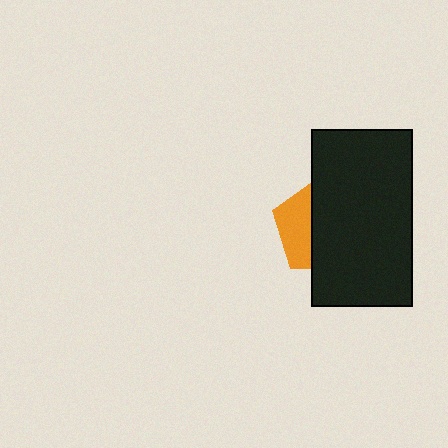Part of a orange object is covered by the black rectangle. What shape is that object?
It is a pentagon.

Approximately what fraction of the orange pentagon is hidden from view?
Roughly 64% of the orange pentagon is hidden behind the black rectangle.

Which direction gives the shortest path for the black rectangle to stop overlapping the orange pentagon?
Moving right gives the shortest separation.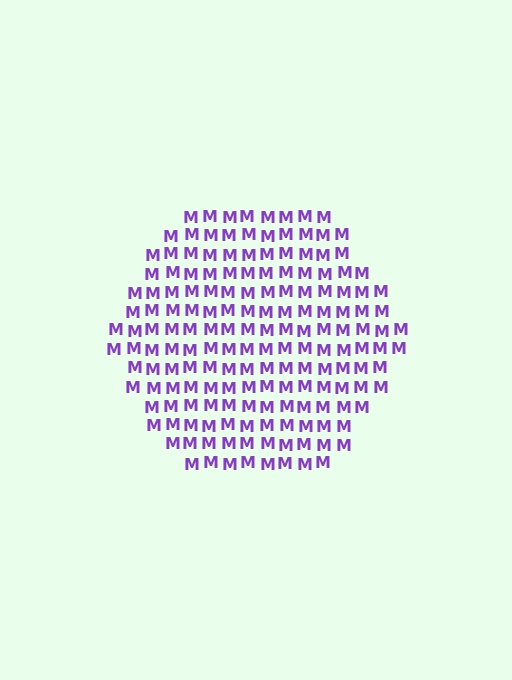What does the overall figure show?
The overall figure shows a hexagon.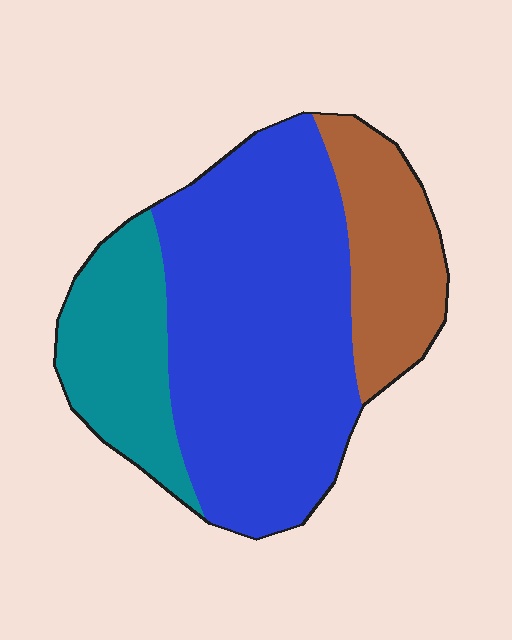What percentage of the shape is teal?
Teal takes up about one fifth (1/5) of the shape.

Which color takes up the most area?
Blue, at roughly 60%.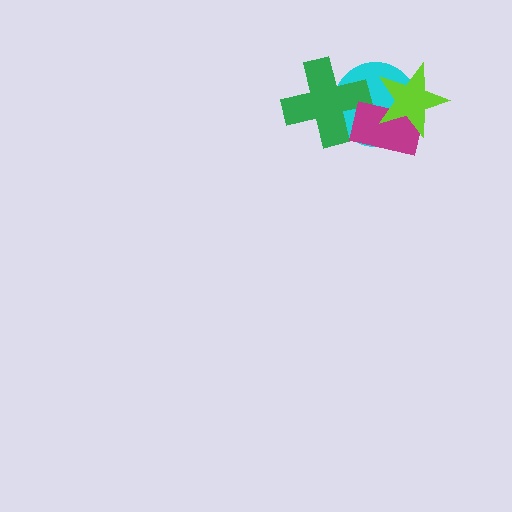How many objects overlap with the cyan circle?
3 objects overlap with the cyan circle.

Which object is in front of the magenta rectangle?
The lime star is in front of the magenta rectangle.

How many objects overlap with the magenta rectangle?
3 objects overlap with the magenta rectangle.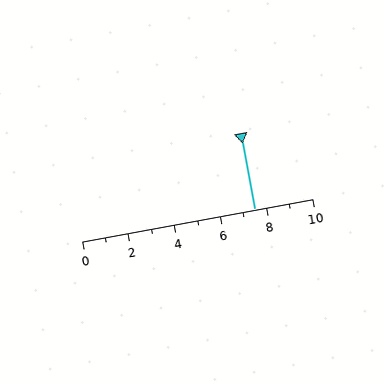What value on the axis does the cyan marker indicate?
The marker indicates approximately 7.5.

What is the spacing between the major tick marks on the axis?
The major ticks are spaced 2 apart.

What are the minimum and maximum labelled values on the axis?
The axis runs from 0 to 10.